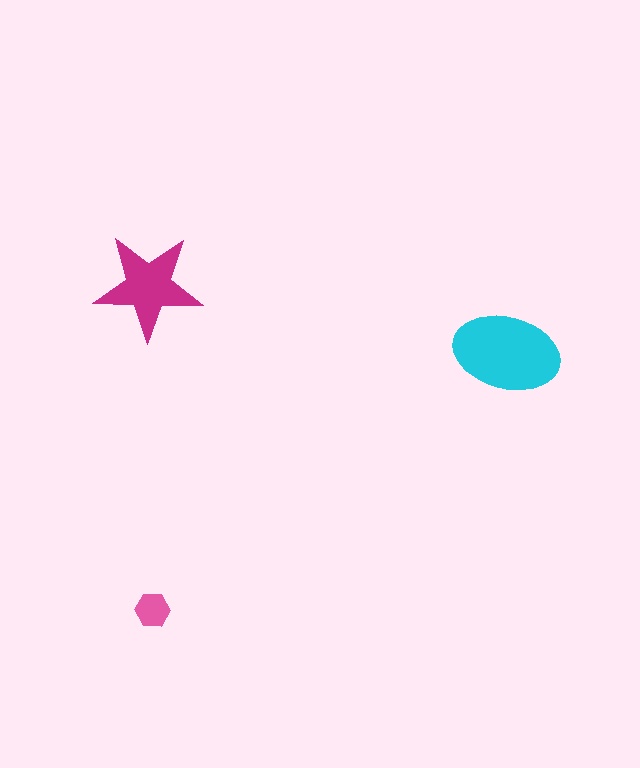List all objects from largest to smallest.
The cyan ellipse, the magenta star, the pink hexagon.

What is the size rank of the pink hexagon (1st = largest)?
3rd.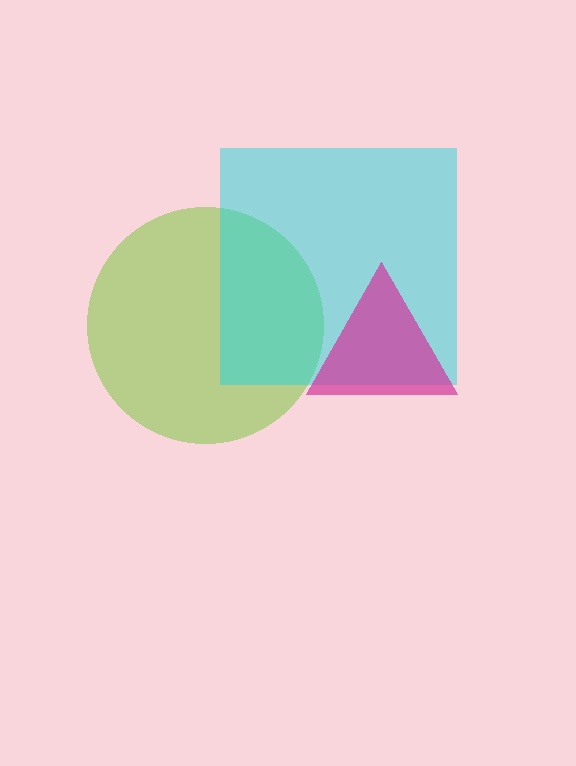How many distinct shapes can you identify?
There are 3 distinct shapes: a lime circle, a cyan square, a magenta triangle.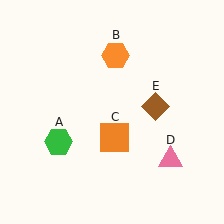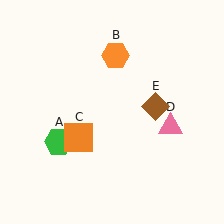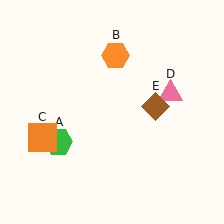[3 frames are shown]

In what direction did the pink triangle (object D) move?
The pink triangle (object D) moved up.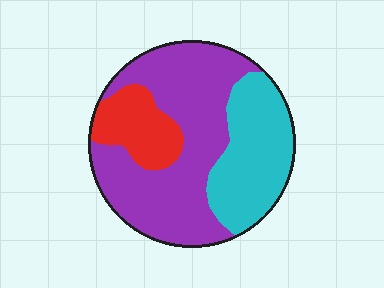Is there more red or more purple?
Purple.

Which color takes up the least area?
Red, at roughly 15%.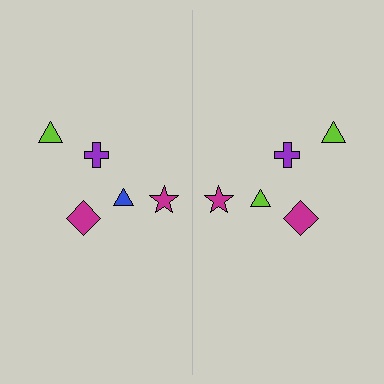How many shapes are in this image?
There are 10 shapes in this image.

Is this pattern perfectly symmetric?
No, the pattern is not perfectly symmetric. The lime triangle on the right side breaks the symmetry — its mirror counterpart is blue.